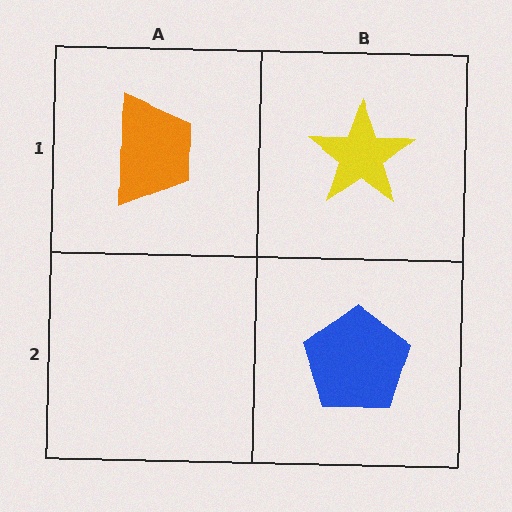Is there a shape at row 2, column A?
No, that cell is empty.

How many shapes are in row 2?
1 shape.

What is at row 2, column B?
A blue pentagon.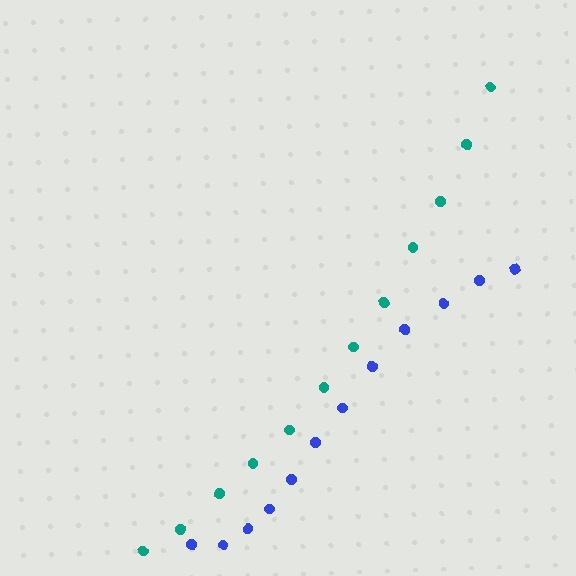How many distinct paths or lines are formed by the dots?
There are 2 distinct paths.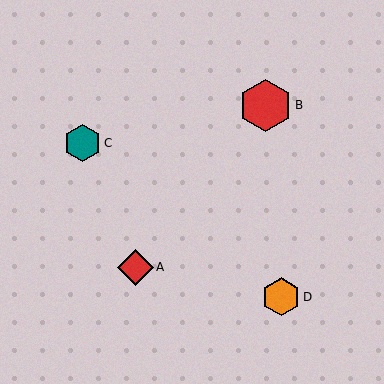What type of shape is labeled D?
Shape D is an orange hexagon.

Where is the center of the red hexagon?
The center of the red hexagon is at (265, 105).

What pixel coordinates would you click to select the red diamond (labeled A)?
Click at (135, 267) to select the red diamond A.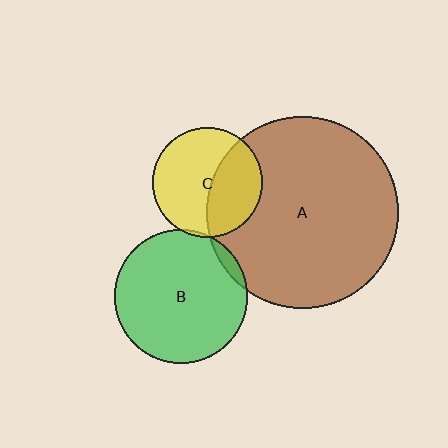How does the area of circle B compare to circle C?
Approximately 1.5 times.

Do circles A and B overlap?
Yes.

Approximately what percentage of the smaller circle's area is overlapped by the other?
Approximately 5%.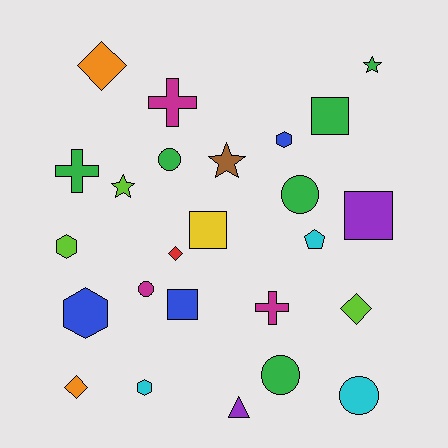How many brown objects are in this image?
There is 1 brown object.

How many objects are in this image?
There are 25 objects.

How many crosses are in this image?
There are 3 crosses.